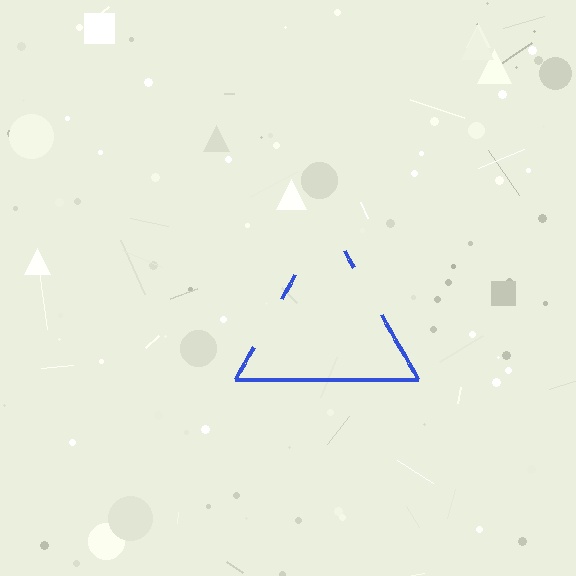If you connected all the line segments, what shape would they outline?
They would outline a triangle.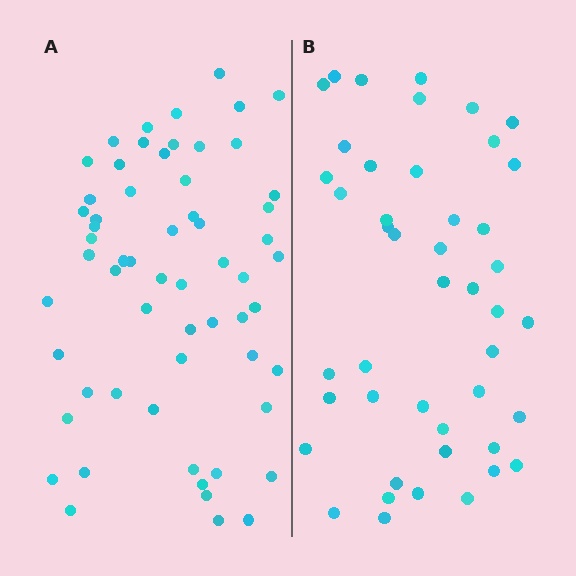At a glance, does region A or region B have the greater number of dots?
Region A (the left region) has more dots.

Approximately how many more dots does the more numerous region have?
Region A has approximately 15 more dots than region B.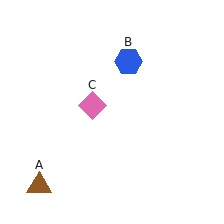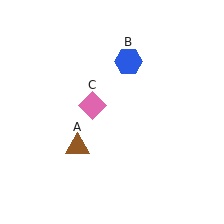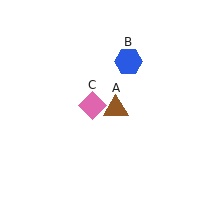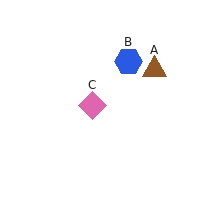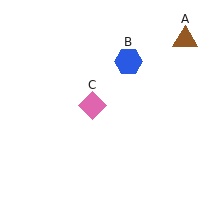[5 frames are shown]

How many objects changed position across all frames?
1 object changed position: brown triangle (object A).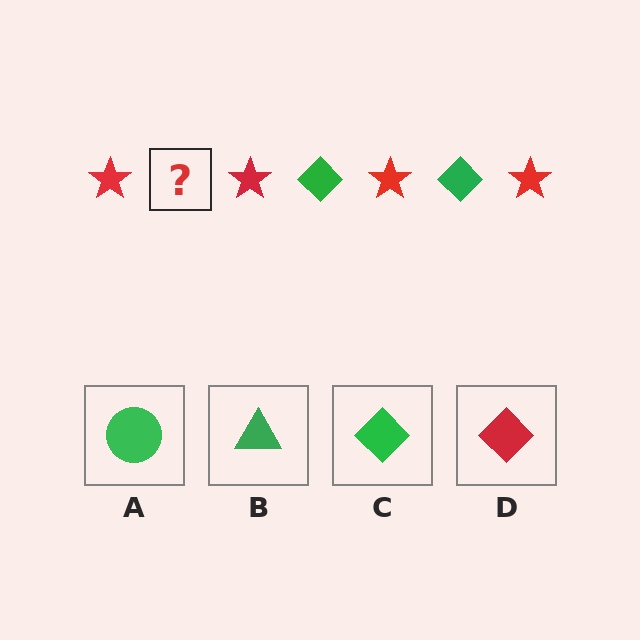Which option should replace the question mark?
Option C.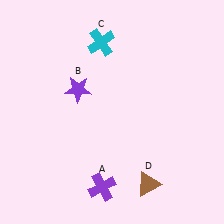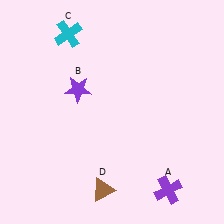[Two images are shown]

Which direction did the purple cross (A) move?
The purple cross (A) moved right.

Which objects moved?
The objects that moved are: the purple cross (A), the cyan cross (C), the brown triangle (D).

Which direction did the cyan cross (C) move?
The cyan cross (C) moved left.